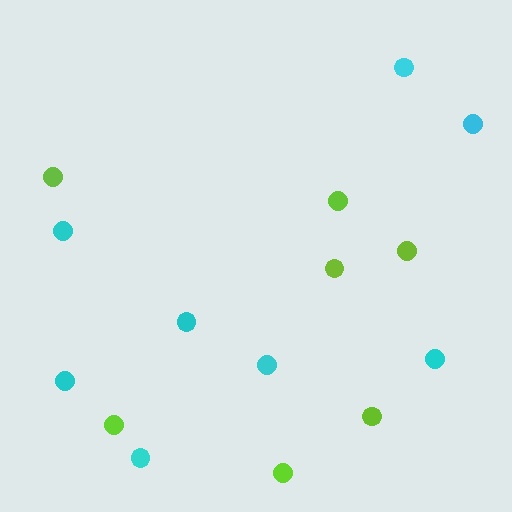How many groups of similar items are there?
There are 2 groups: one group of cyan circles (8) and one group of lime circles (7).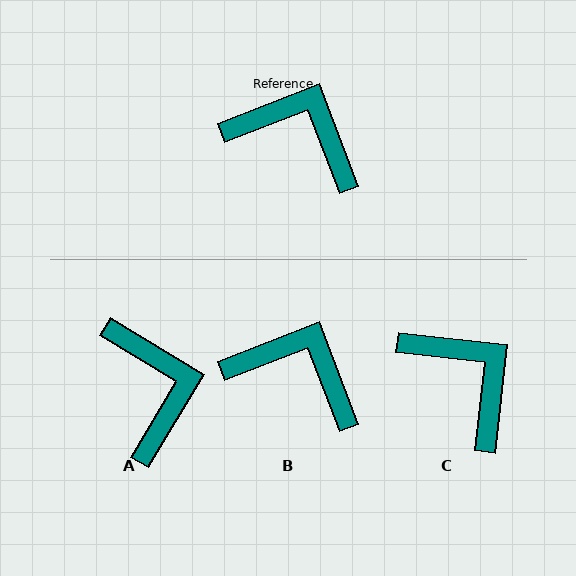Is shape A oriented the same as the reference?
No, it is off by about 52 degrees.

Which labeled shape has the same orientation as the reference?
B.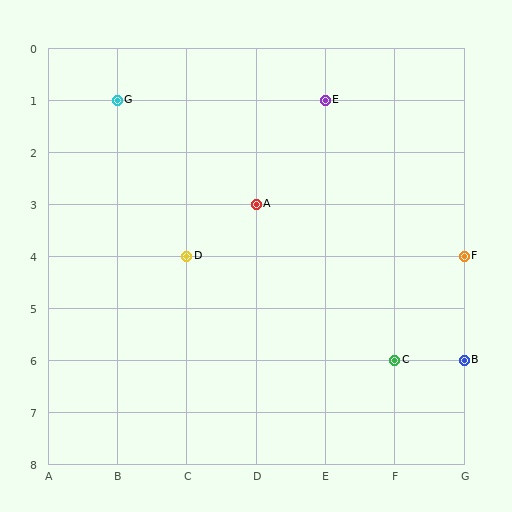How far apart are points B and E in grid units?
Points B and E are 2 columns and 5 rows apart (about 5.4 grid units diagonally).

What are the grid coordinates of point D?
Point D is at grid coordinates (C, 4).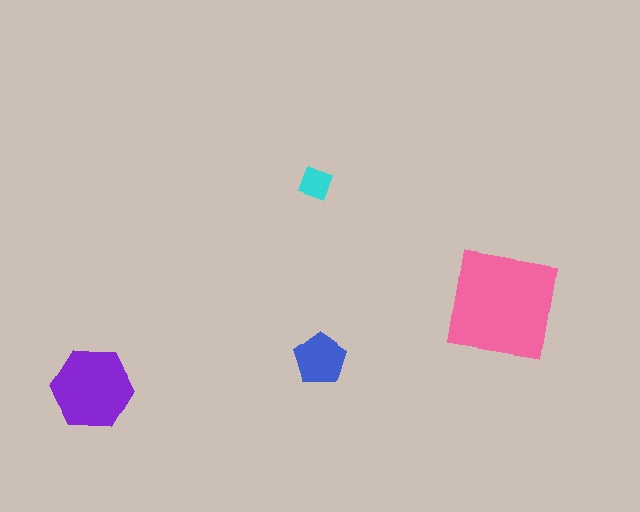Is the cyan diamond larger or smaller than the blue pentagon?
Smaller.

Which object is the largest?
The pink square.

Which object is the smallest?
The cyan diamond.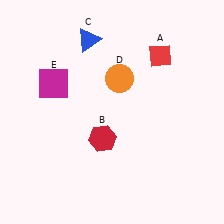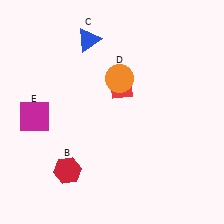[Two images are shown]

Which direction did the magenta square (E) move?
The magenta square (E) moved down.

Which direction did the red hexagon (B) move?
The red hexagon (B) moved left.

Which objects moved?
The objects that moved are: the red diamond (A), the red hexagon (B), the magenta square (E).